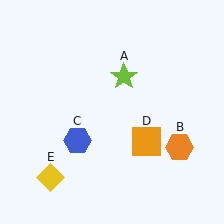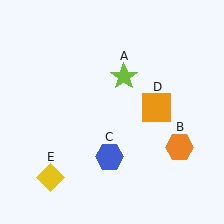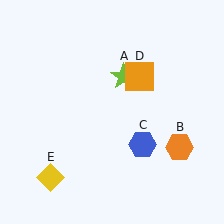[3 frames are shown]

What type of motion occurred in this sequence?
The blue hexagon (object C), orange square (object D) rotated counterclockwise around the center of the scene.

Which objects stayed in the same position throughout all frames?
Lime star (object A) and orange hexagon (object B) and yellow diamond (object E) remained stationary.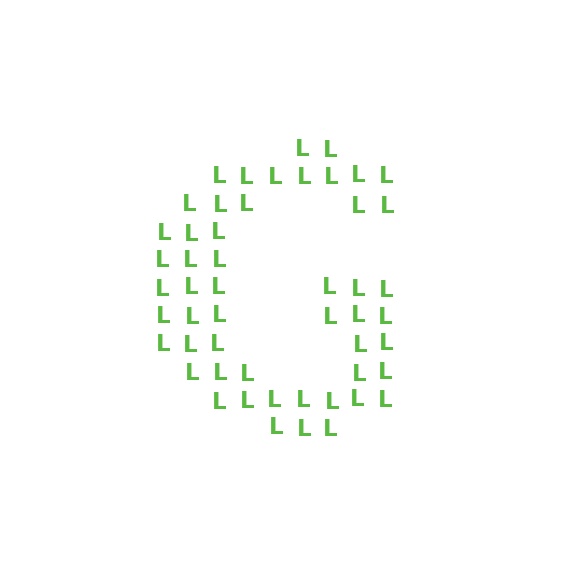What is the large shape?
The large shape is the letter G.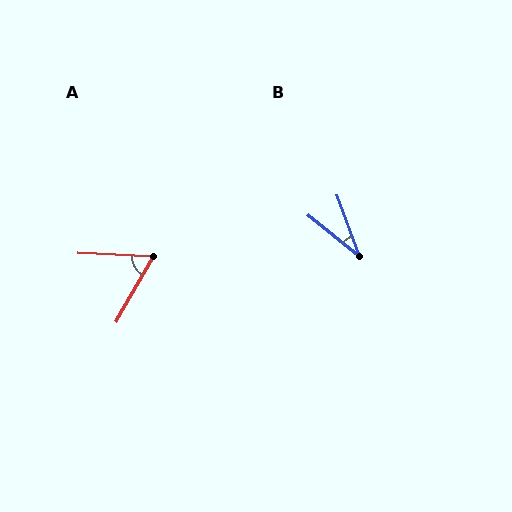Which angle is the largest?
A, at approximately 63 degrees.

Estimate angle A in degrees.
Approximately 63 degrees.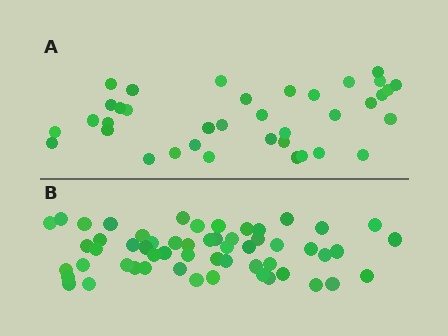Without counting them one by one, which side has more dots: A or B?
Region B (the bottom region) has more dots.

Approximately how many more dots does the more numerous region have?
Region B has approximately 20 more dots than region A.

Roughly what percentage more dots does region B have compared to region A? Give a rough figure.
About 50% more.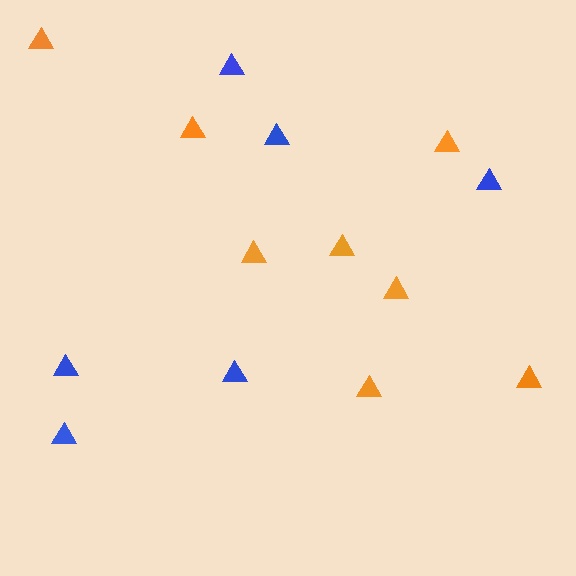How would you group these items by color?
There are 2 groups: one group of blue triangles (6) and one group of orange triangles (8).